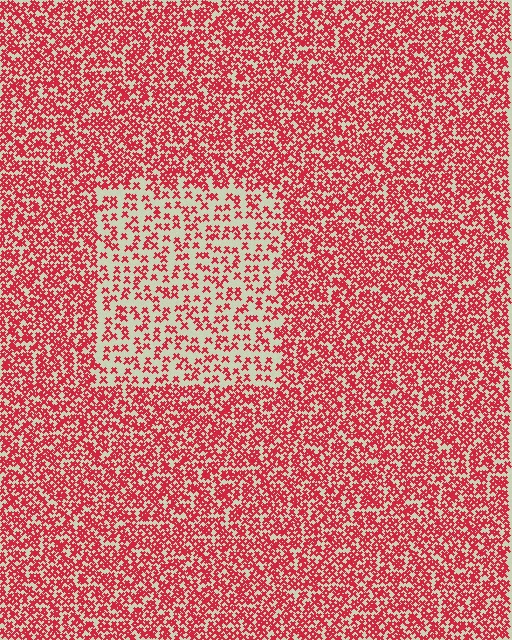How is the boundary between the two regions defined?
The boundary is defined by a change in element density (approximately 2.2x ratio). All elements are the same color, size, and shape.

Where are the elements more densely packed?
The elements are more densely packed outside the rectangle boundary.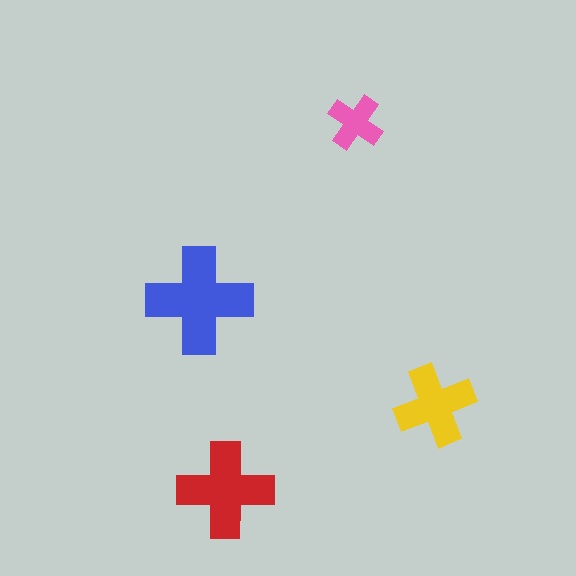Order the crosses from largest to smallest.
the blue one, the red one, the yellow one, the pink one.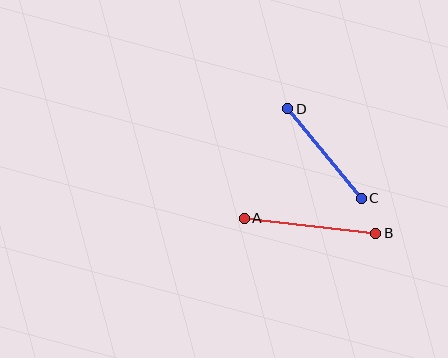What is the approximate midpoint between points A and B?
The midpoint is at approximately (310, 226) pixels.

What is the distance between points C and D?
The distance is approximately 116 pixels.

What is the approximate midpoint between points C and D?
The midpoint is at approximately (325, 153) pixels.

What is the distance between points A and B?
The distance is approximately 133 pixels.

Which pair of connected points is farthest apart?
Points A and B are farthest apart.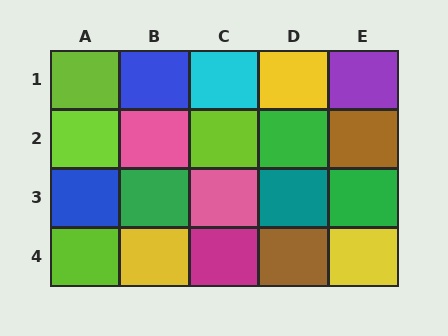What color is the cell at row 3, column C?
Pink.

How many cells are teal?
1 cell is teal.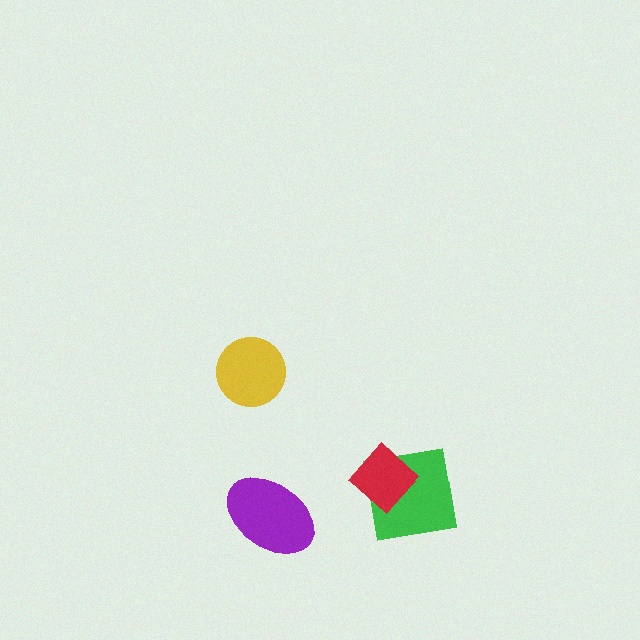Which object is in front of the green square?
The red diamond is in front of the green square.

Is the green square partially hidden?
Yes, it is partially covered by another shape.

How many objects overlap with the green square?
1 object overlaps with the green square.